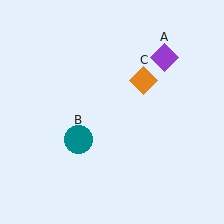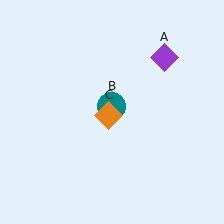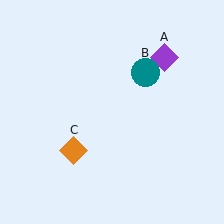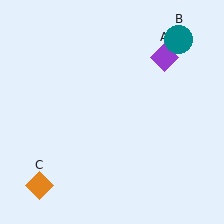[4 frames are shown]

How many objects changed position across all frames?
2 objects changed position: teal circle (object B), orange diamond (object C).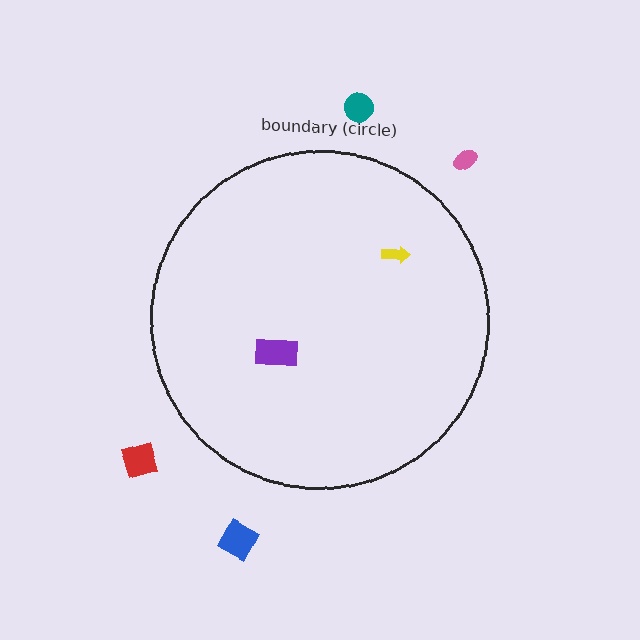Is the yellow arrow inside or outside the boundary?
Inside.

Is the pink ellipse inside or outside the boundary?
Outside.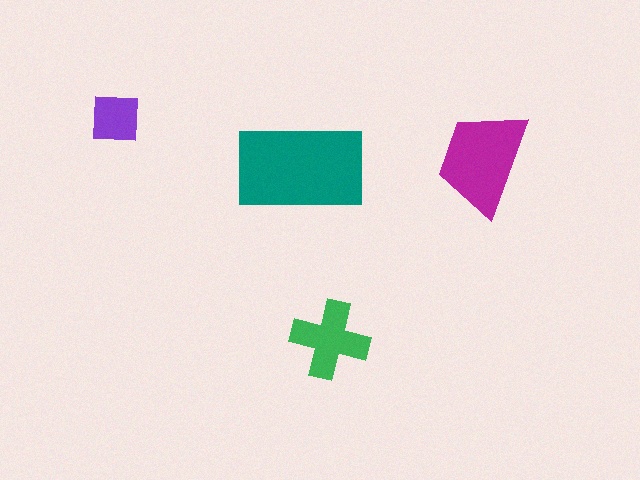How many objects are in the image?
There are 4 objects in the image.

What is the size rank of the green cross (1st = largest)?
3rd.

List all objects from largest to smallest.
The teal rectangle, the magenta trapezoid, the green cross, the purple square.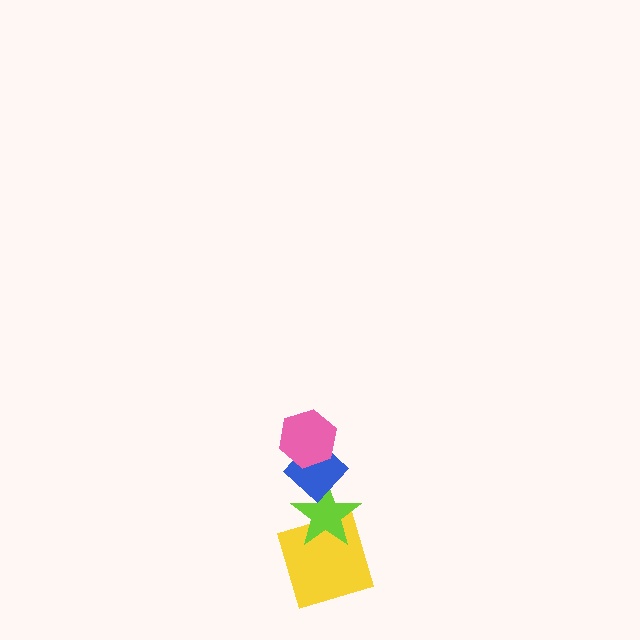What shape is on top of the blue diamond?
The pink hexagon is on top of the blue diamond.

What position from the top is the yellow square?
The yellow square is 4th from the top.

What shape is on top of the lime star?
The blue diamond is on top of the lime star.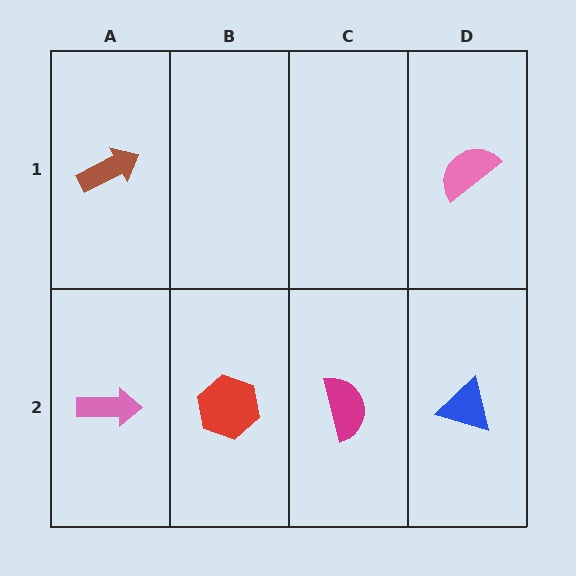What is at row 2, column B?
A red hexagon.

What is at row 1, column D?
A pink semicircle.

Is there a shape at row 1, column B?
No, that cell is empty.